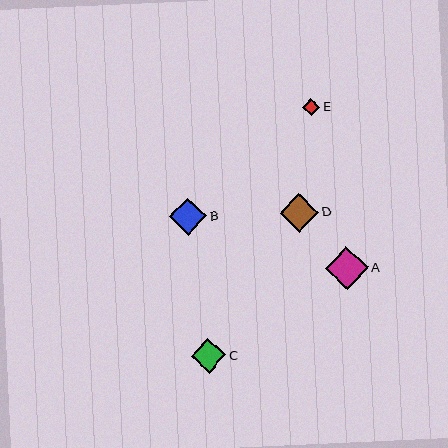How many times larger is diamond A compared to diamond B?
Diamond A is approximately 1.2 times the size of diamond B.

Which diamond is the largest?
Diamond A is the largest with a size of approximately 43 pixels.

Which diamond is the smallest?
Diamond E is the smallest with a size of approximately 17 pixels.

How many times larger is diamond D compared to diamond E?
Diamond D is approximately 2.3 times the size of diamond E.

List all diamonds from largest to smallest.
From largest to smallest: A, D, B, C, E.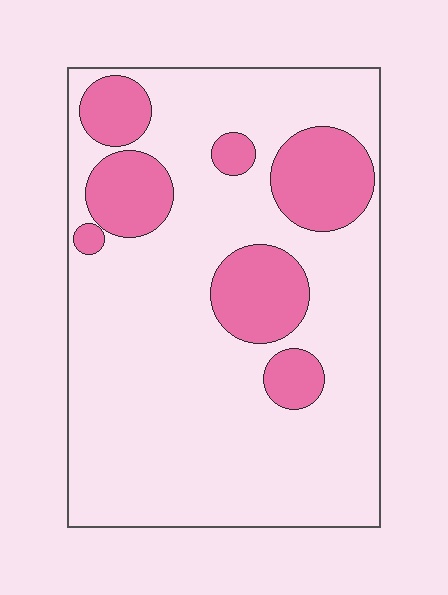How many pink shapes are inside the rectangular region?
7.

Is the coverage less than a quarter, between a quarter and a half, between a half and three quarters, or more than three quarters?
Less than a quarter.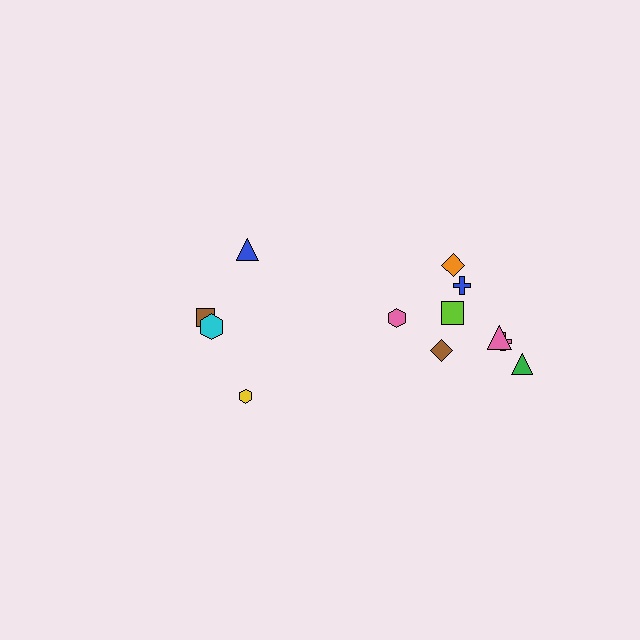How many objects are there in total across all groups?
There are 12 objects.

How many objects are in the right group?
There are 8 objects.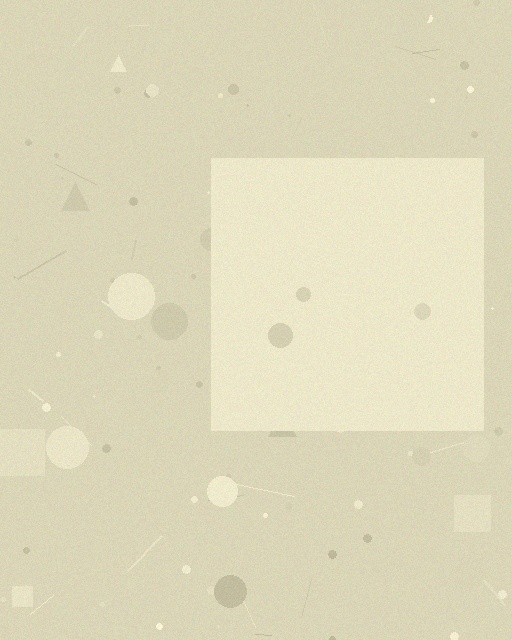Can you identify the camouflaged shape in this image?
The camouflaged shape is a square.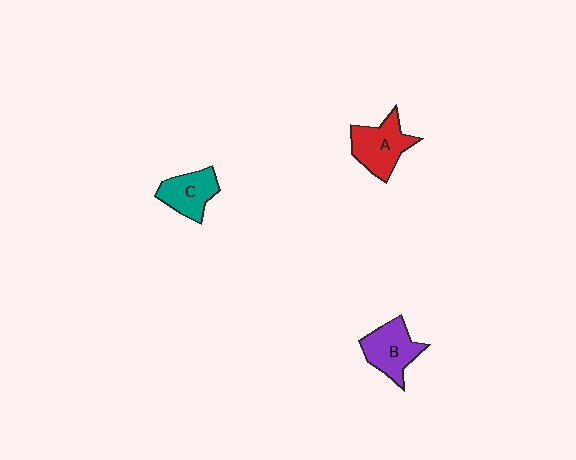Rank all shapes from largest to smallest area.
From largest to smallest: A (red), B (purple), C (teal).